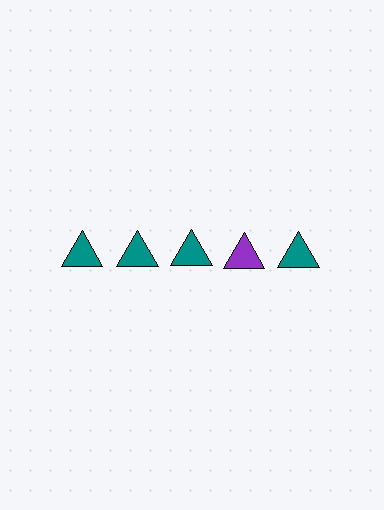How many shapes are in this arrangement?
There are 5 shapes arranged in a grid pattern.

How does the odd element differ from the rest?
It has a different color: purple instead of teal.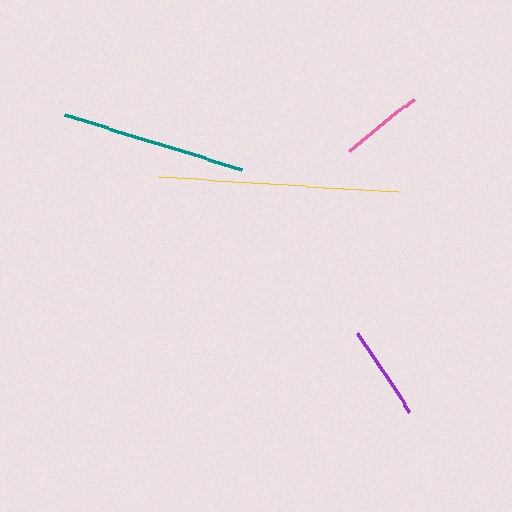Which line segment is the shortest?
The pink line is the shortest at approximately 83 pixels.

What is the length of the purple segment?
The purple segment is approximately 94 pixels long.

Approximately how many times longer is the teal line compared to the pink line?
The teal line is approximately 2.2 times the length of the pink line.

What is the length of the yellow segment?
The yellow segment is approximately 240 pixels long.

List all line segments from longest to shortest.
From longest to shortest: yellow, teal, purple, pink.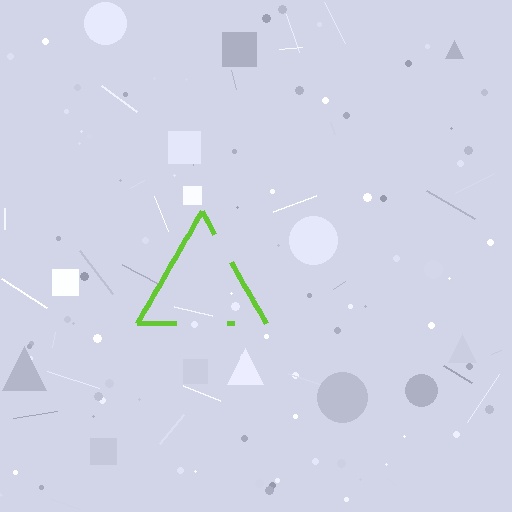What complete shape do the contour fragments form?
The contour fragments form a triangle.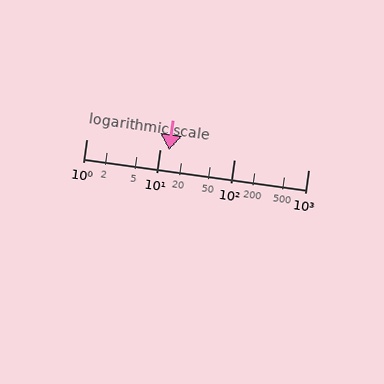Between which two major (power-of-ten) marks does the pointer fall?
The pointer is between 10 and 100.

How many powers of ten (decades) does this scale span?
The scale spans 3 decades, from 1 to 1000.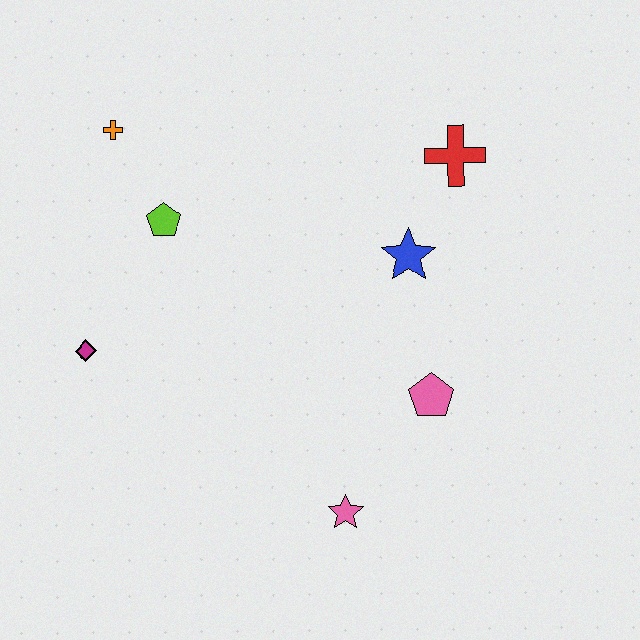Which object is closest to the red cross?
The blue star is closest to the red cross.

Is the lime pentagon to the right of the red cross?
No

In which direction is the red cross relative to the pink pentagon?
The red cross is above the pink pentagon.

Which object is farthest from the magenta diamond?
The red cross is farthest from the magenta diamond.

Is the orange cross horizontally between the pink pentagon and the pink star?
No